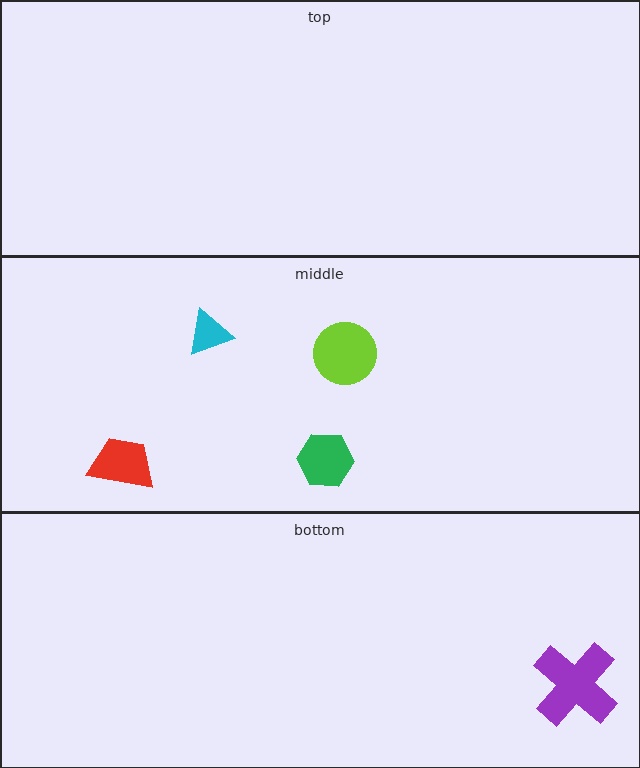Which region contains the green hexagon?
The middle region.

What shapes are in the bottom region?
The purple cross.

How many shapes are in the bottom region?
1.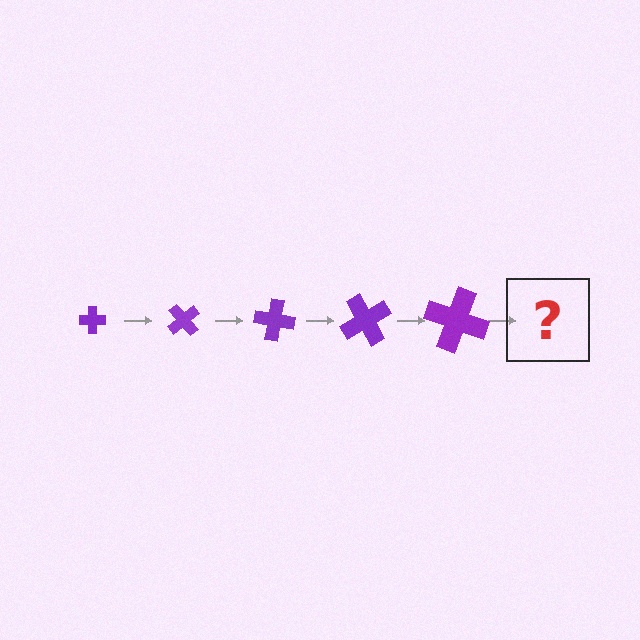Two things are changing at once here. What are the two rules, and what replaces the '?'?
The two rules are that the cross grows larger each step and it rotates 50 degrees each step. The '?' should be a cross, larger than the previous one and rotated 250 degrees from the start.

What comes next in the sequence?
The next element should be a cross, larger than the previous one and rotated 250 degrees from the start.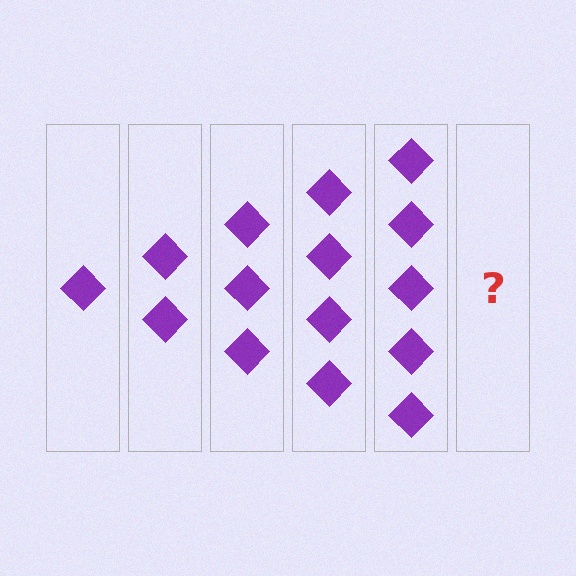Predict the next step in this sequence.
The next step is 6 diamonds.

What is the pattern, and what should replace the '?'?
The pattern is that each step adds one more diamond. The '?' should be 6 diamonds.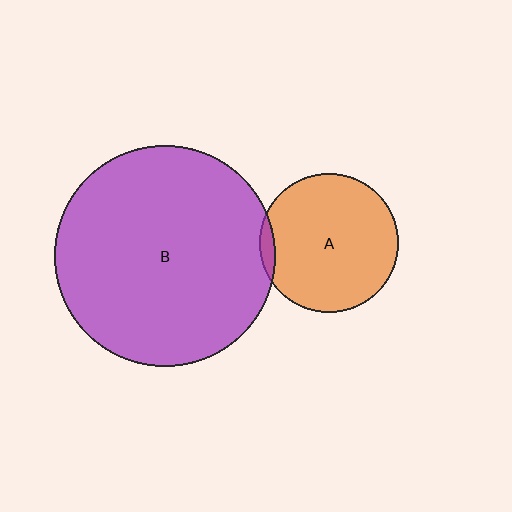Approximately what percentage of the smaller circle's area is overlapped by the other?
Approximately 5%.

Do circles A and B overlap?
Yes.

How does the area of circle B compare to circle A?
Approximately 2.5 times.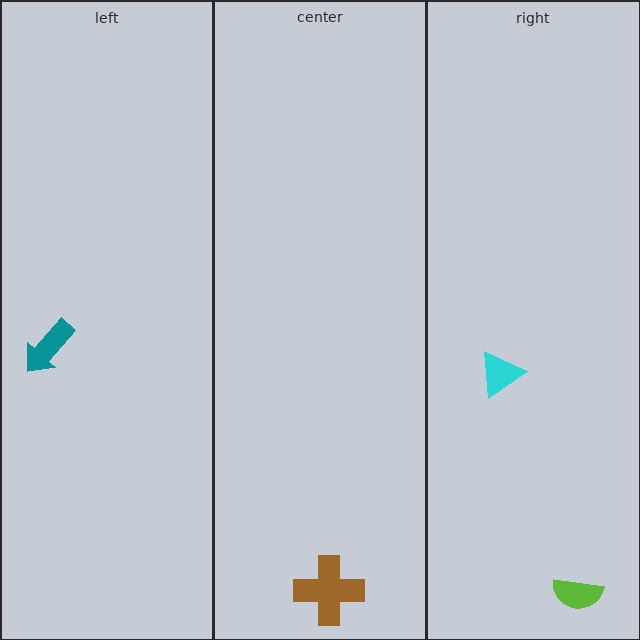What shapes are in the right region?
The lime semicircle, the cyan triangle.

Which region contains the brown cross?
The center region.